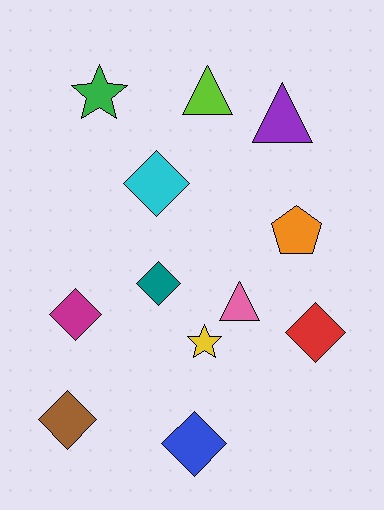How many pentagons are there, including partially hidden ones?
There is 1 pentagon.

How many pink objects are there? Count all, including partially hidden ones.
There is 1 pink object.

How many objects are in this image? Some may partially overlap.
There are 12 objects.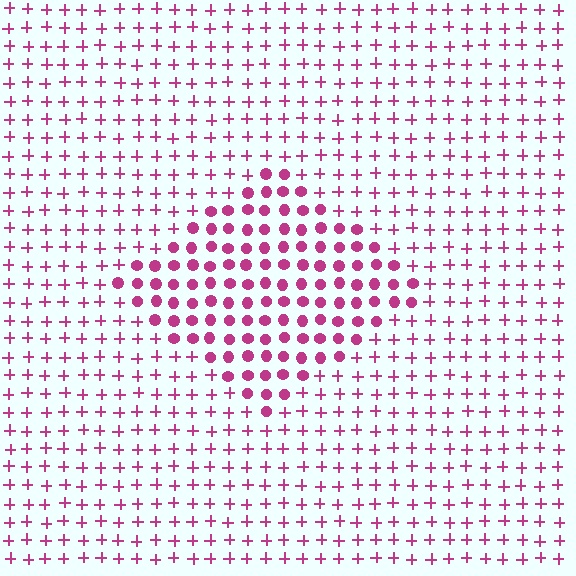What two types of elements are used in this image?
The image uses circles inside the diamond region and plus signs outside it.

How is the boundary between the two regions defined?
The boundary is defined by a change in element shape: circles inside vs. plus signs outside. All elements share the same color and spacing.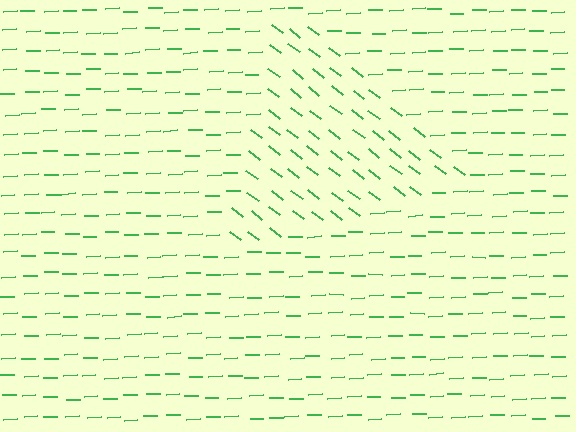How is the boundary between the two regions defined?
The boundary is defined purely by a change in line orientation (approximately 40 degrees difference). All lines are the same color and thickness.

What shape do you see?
I see a triangle.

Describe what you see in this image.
The image is filled with small green line segments. A triangle region in the image has lines oriented differently from the surrounding lines, creating a visible texture boundary.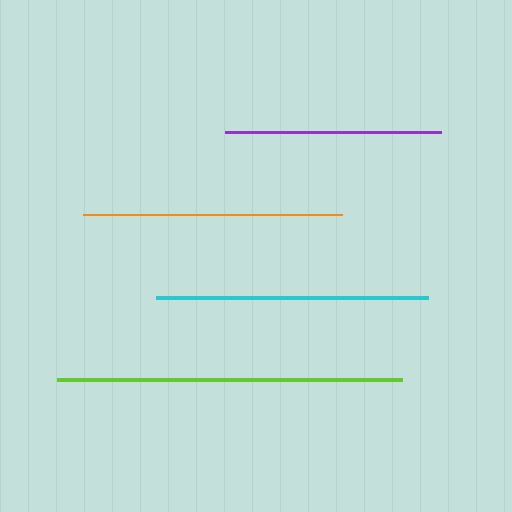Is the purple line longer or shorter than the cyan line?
The cyan line is longer than the purple line.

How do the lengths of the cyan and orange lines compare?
The cyan and orange lines are approximately the same length.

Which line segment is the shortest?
The purple line is the shortest at approximately 216 pixels.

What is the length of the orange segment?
The orange segment is approximately 259 pixels long.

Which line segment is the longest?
The lime line is the longest at approximately 345 pixels.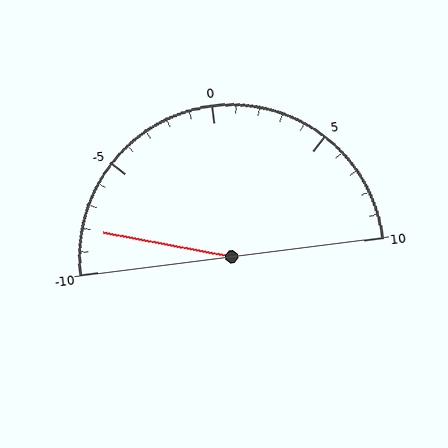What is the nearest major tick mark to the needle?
The nearest major tick mark is -10.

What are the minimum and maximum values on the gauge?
The gauge ranges from -10 to 10.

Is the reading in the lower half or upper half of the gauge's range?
The reading is in the lower half of the range (-10 to 10).